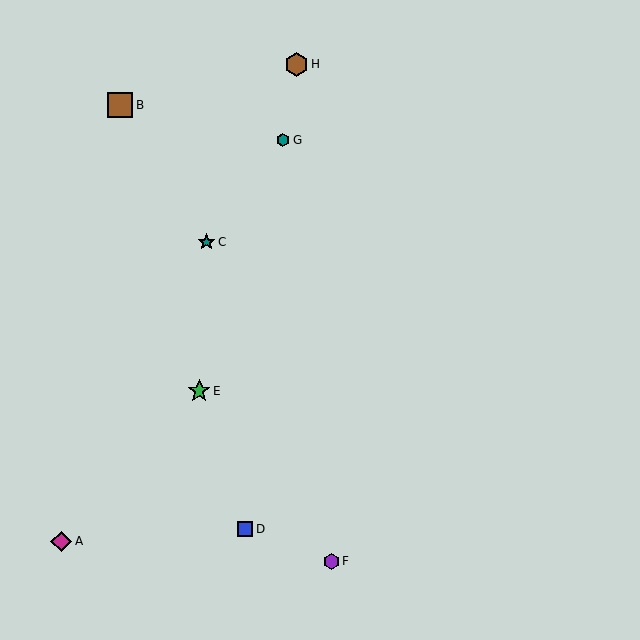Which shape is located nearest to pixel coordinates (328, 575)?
The purple hexagon (labeled F) at (331, 561) is nearest to that location.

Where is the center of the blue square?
The center of the blue square is at (245, 529).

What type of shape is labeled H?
Shape H is a brown hexagon.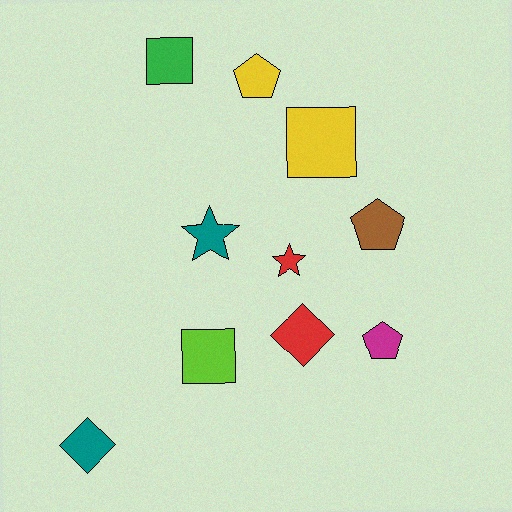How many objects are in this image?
There are 10 objects.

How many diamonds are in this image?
There are 2 diamonds.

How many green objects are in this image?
There is 1 green object.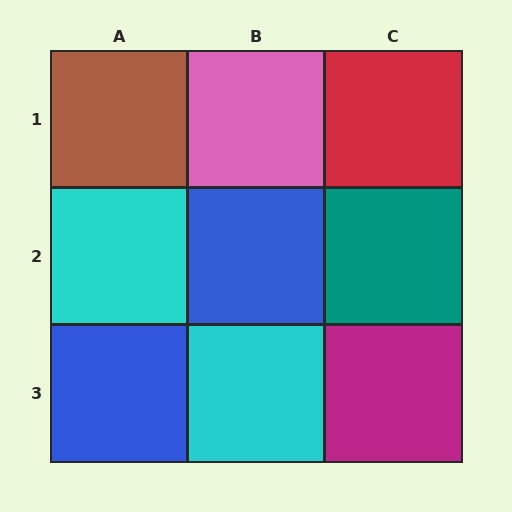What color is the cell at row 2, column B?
Blue.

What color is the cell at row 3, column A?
Blue.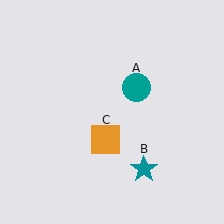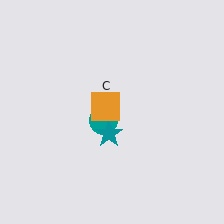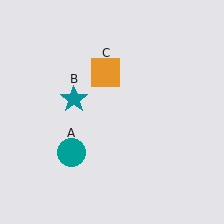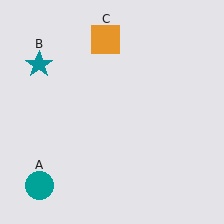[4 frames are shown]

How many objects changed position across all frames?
3 objects changed position: teal circle (object A), teal star (object B), orange square (object C).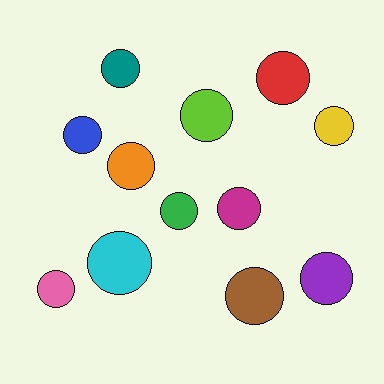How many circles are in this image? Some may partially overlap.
There are 12 circles.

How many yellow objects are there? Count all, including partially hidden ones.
There is 1 yellow object.